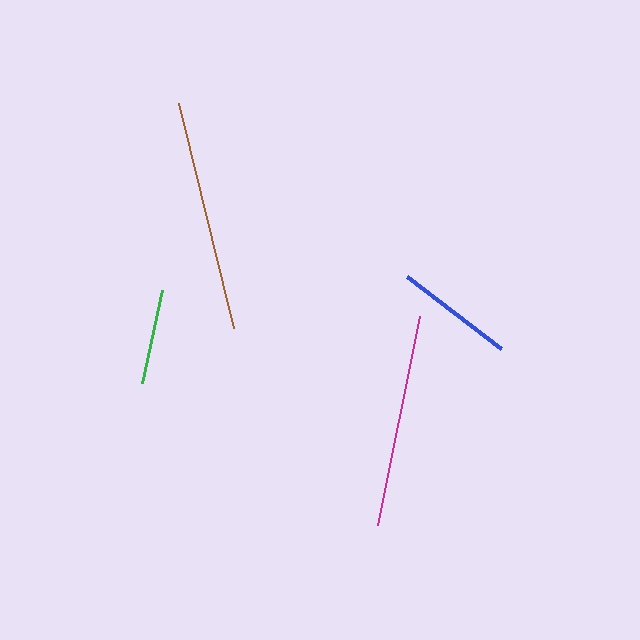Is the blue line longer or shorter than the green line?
The blue line is longer than the green line.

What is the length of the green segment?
The green segment is approximately 95 pixels long.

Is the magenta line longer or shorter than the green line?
The magenta line is longer than the green line.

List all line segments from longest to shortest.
From longest to shortest: brown, magenta, blue, green.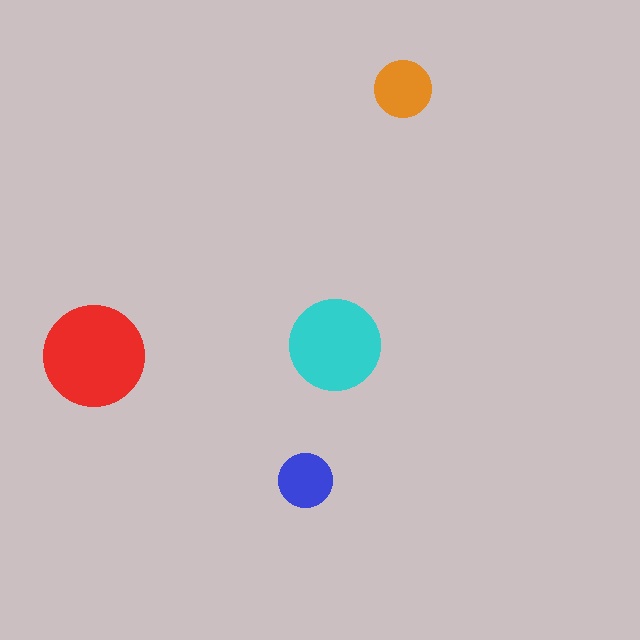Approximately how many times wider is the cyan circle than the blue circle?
About 1.5 times wider.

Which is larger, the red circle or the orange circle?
The red one.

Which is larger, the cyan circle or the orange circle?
The cyan one.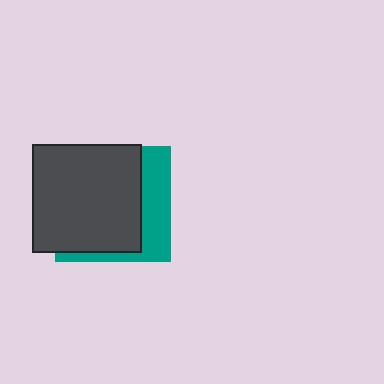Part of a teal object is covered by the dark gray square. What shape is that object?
It is a square.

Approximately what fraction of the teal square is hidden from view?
Roughly 69% of the teal square is hidden behind the dark gray square.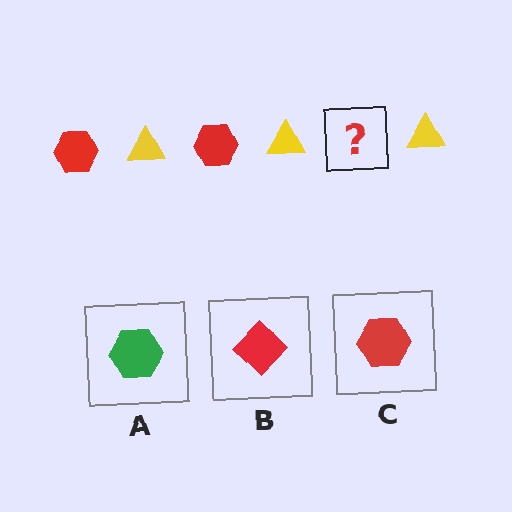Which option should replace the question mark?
Option C.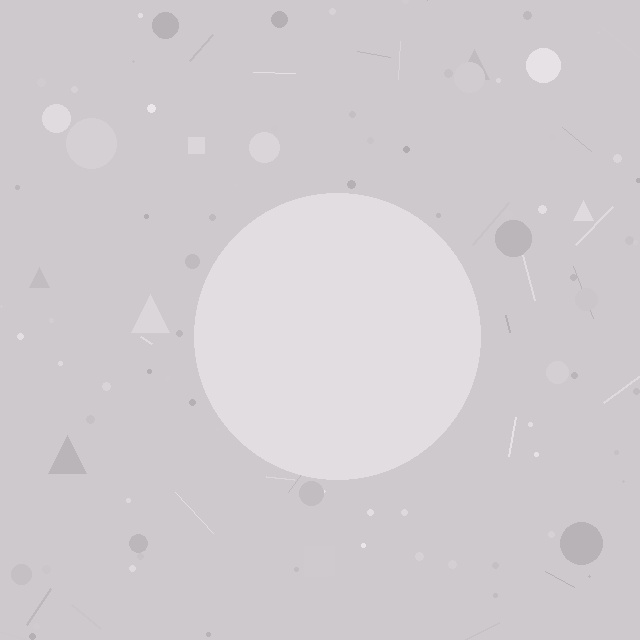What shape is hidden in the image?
A circle is hidden in the image.